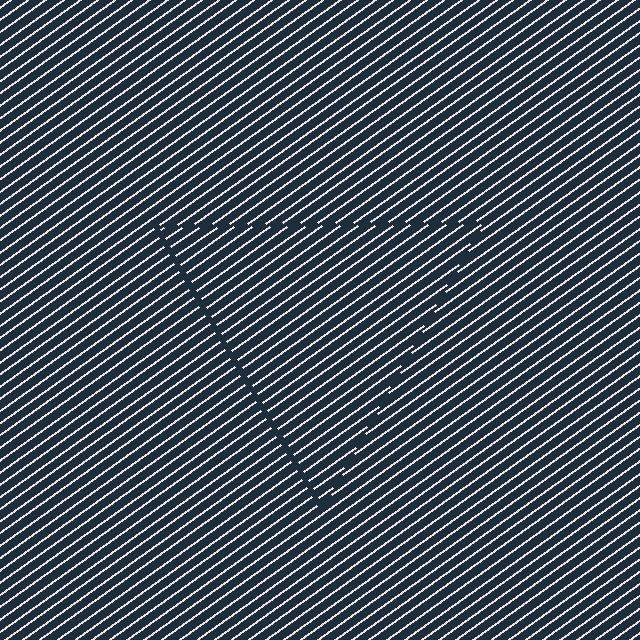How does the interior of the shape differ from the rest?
The interior of the shape contains the same grating, shifted by half a period — the contour is defined by the phase discontinuity where line-ends from the inner and outer gratings abut.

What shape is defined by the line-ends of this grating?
An illusory triangle. The interior of the shape contains the same grating, shifted by half a period — the contour is defined by the phase discontinuity where line-ends from the inner and outer gratings abut.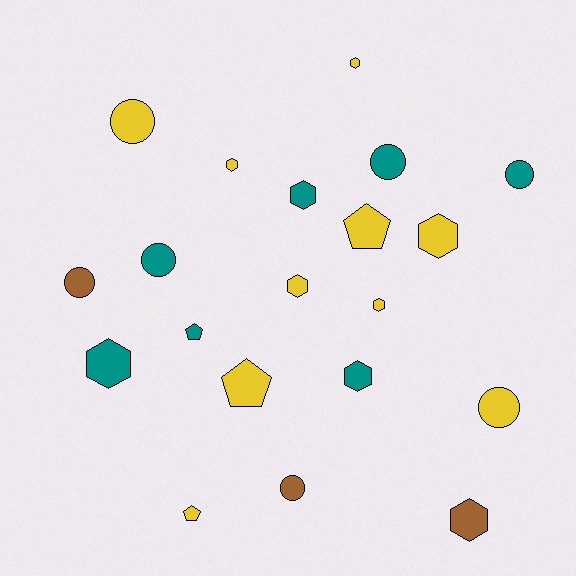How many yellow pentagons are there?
There are 3 yellow pentagons.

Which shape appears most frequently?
Hexagon, with 9 objects.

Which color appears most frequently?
Yellow, with 10 objects.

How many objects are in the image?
There are 20 objects.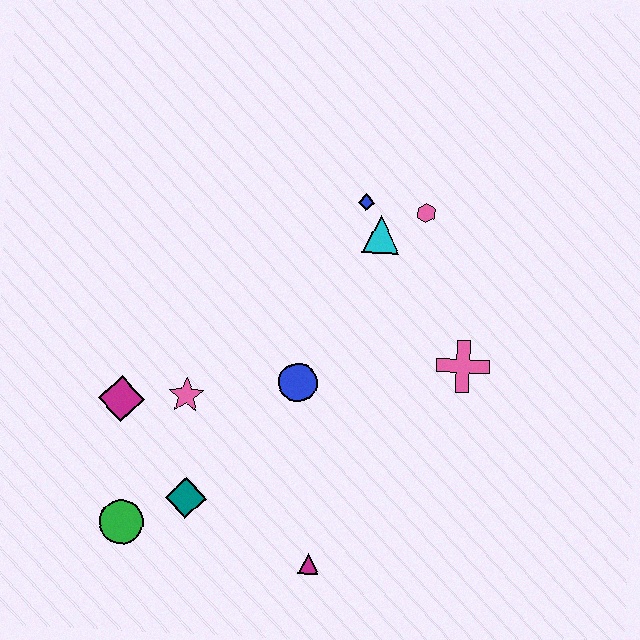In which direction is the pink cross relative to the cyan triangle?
The pink cross is below the cyan triangle.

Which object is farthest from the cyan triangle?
The green circle is farthest from the cyan triangle.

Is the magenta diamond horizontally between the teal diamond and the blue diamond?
No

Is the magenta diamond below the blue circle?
Yes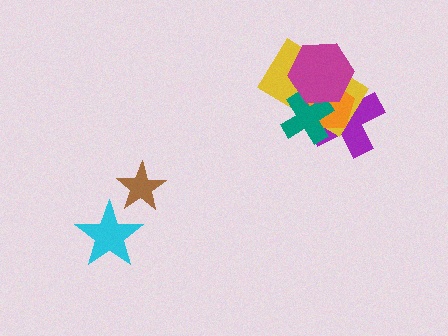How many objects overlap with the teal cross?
4 objects overlap with the teal cross.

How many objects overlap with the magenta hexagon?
4 objects overlap with the magenta hexagon.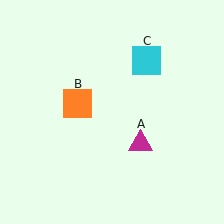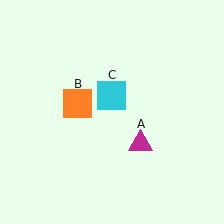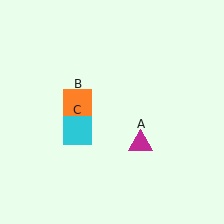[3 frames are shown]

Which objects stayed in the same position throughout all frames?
Magenta triangle (object A) and orange square (object B) remained stationary.